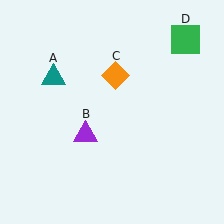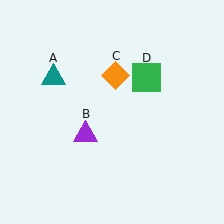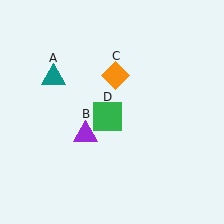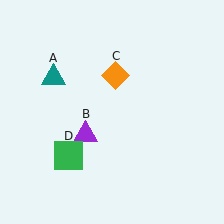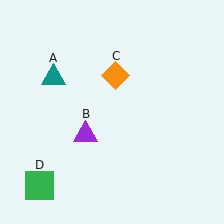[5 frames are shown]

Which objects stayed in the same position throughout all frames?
Teal triangle (object A) and purple triangle (object B) and orange diamond (object C) remained stationary.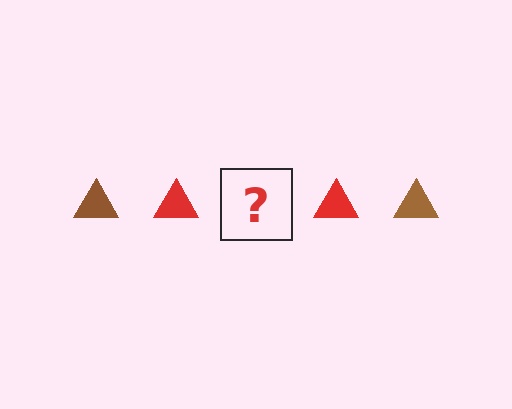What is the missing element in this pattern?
The missing element is a brown triangle.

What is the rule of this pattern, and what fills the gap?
The rule is that the pattern cycles through brown, red triangles. The gap should be filled with a brown triangle.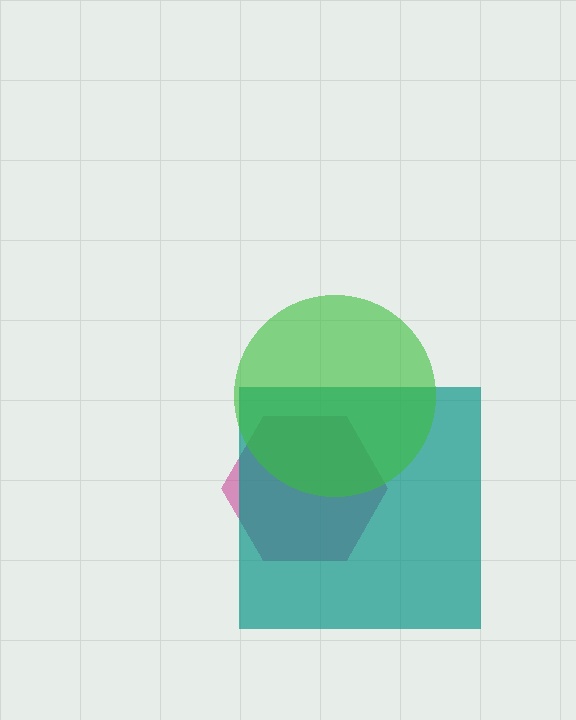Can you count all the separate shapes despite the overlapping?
Yes, there are 3 separate shapes.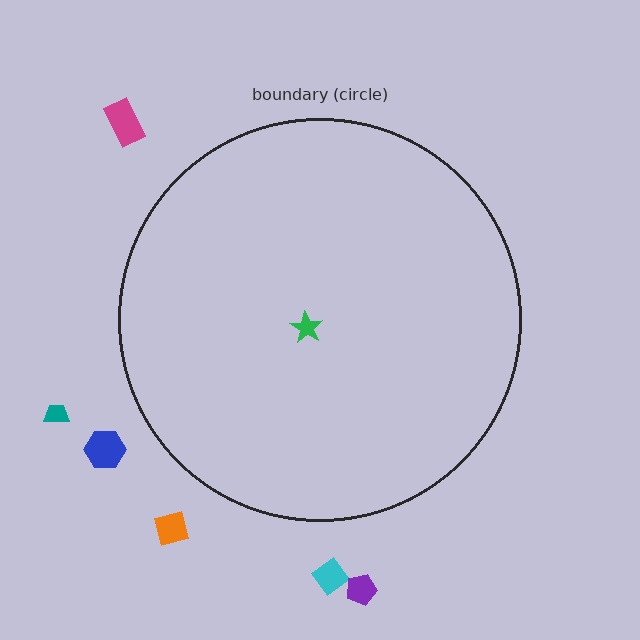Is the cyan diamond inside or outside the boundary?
Outside.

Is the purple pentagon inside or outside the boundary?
Outside.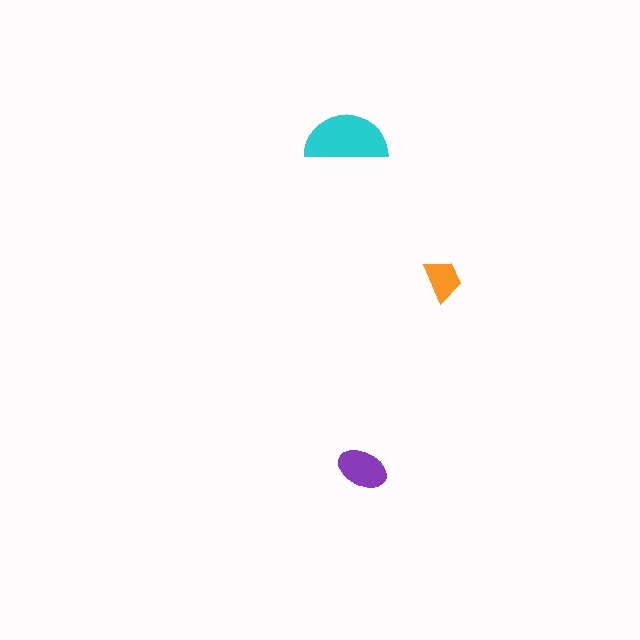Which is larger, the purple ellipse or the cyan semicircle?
The cyan semicircle.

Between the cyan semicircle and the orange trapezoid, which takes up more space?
The cyan semicircle.